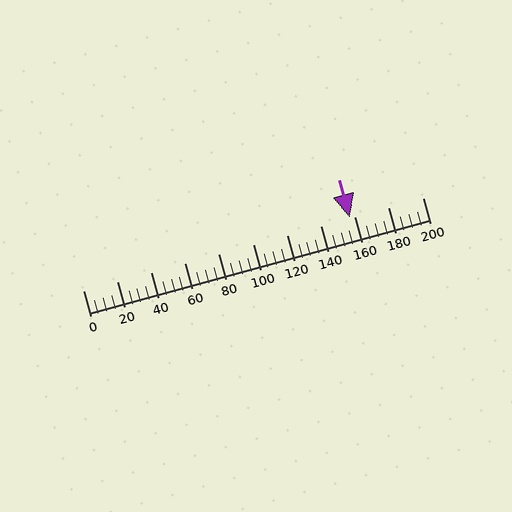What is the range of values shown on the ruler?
The ruler shows values from 0 to 200.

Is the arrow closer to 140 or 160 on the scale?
The arrow is closer to 160.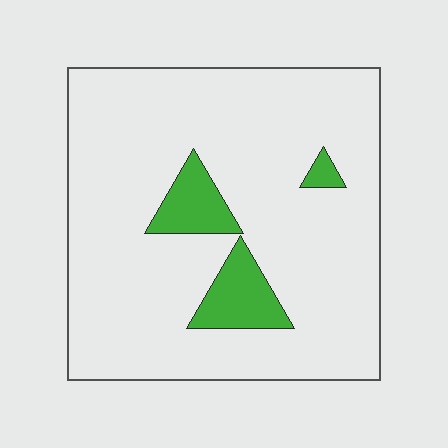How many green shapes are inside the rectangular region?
3.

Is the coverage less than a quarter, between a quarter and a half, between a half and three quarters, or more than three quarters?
Less than a quarter.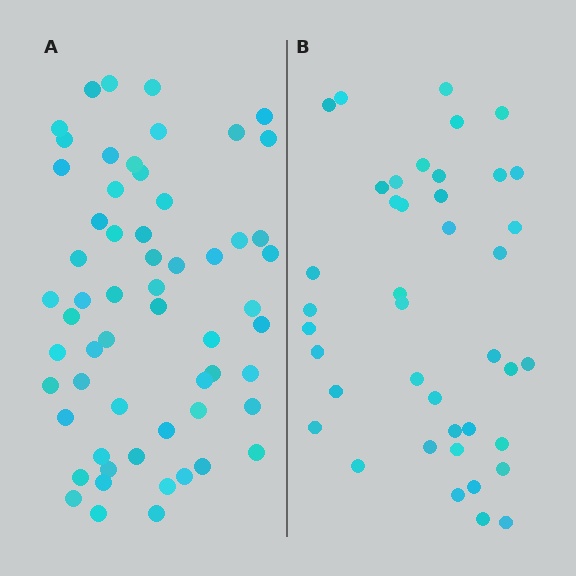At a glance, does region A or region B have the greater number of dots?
Region A (the left region) has more dots.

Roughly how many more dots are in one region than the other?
Region A has approximately 20 more dots than region B.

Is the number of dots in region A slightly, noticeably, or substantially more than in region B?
Region A has noticeably more, but not dramatically so. The ratio is roughly 1.4 to 1.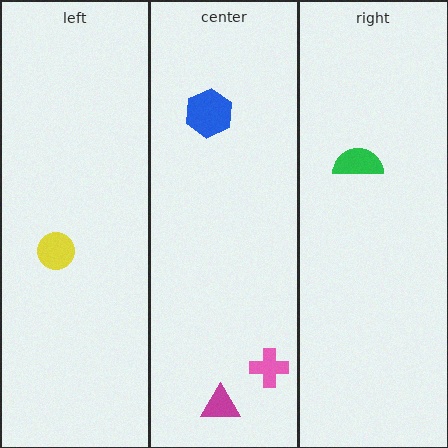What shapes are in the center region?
The blue hexagon, the magenta triangle, the pink cross.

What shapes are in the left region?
The yellow circle.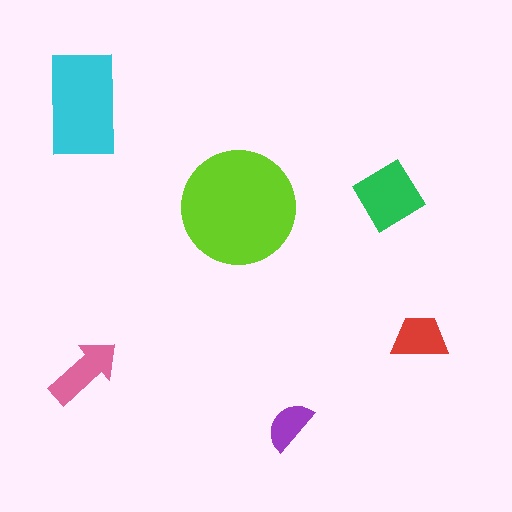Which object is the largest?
The lime circle.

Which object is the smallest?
The purple semicircle.